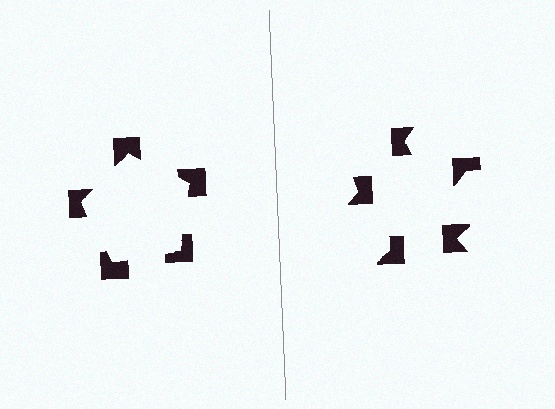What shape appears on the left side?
An illusory pentagon.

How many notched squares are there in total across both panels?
10 — 5 on each side.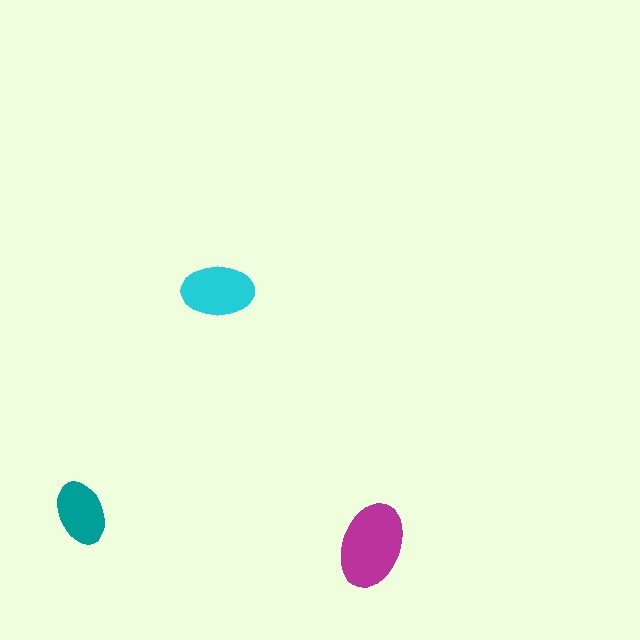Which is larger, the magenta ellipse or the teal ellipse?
The magenta one.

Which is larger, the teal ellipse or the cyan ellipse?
The cyan one.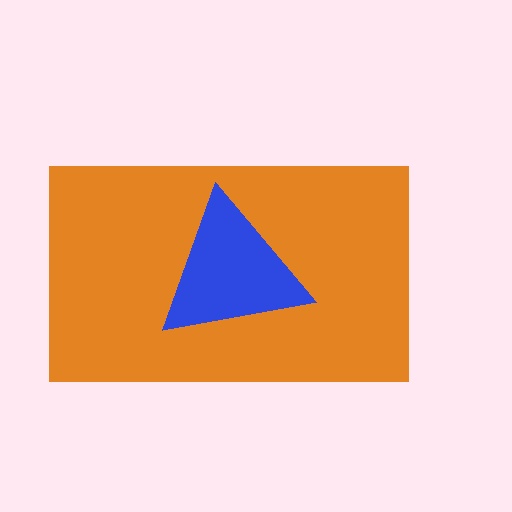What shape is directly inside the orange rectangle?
The blue triangle.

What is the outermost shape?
The orange rectangle.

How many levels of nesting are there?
2.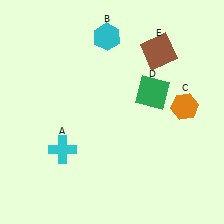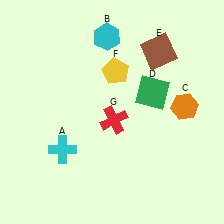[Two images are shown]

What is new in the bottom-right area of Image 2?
A red cross (G) was added in the bottom-right area of Image 2.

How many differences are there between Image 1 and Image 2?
There are 2 differences between the two images.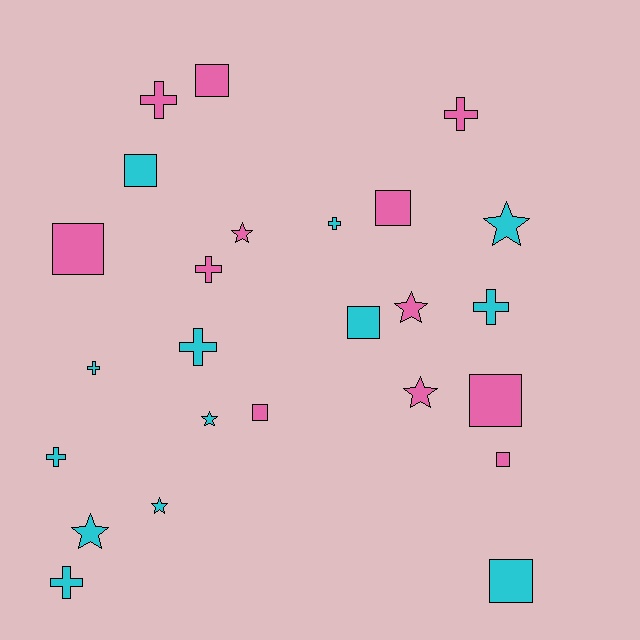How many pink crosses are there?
There are 3 pink crosses.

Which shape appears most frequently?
Cross, with 9 objects.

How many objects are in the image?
There are 25 objects.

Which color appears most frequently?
Cyan, with 13 objects.